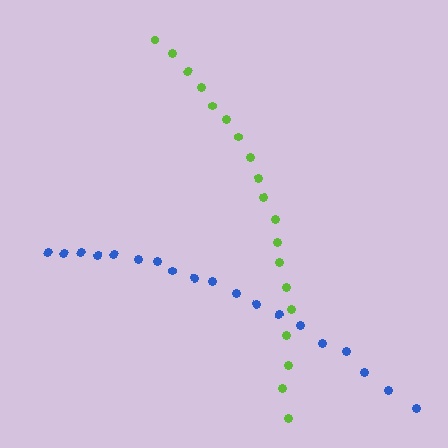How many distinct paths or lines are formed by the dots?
There are 2 distinct paths.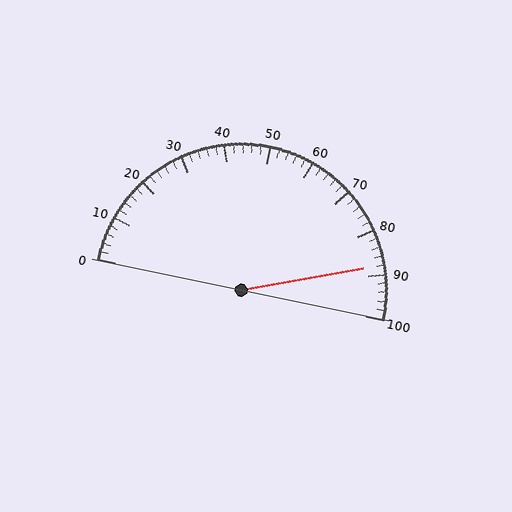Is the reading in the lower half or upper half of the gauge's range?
The reading is in the upper half of the range (0 to 100).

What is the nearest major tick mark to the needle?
The nearest major tick mark is 90.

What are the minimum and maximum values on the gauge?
The gauge ranges from 0 to 100.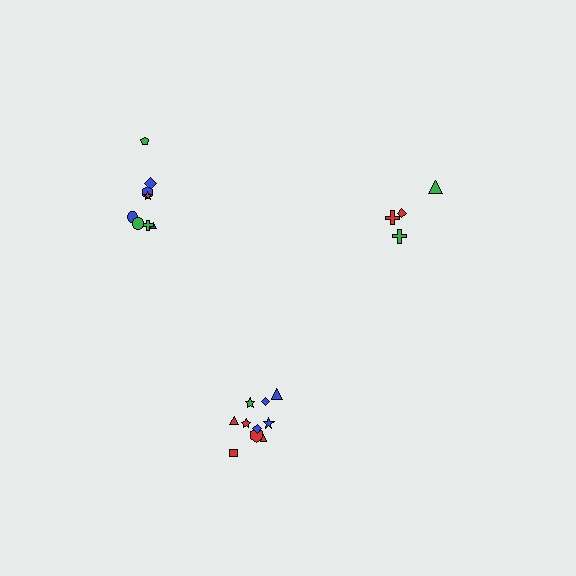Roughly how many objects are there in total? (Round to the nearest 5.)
Roughly 20 objects in total.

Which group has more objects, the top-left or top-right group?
The top-left group.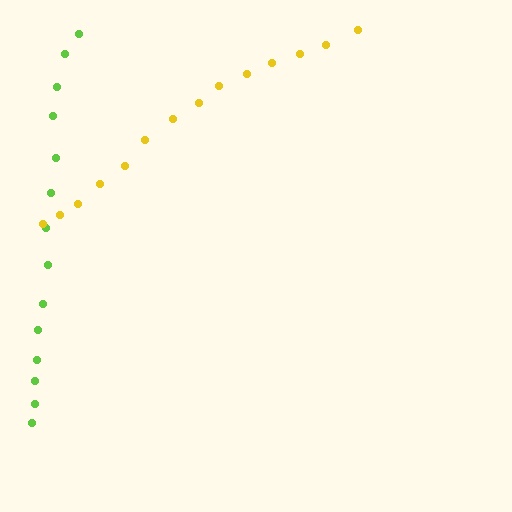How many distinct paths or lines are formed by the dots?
There are 2 distinct paths.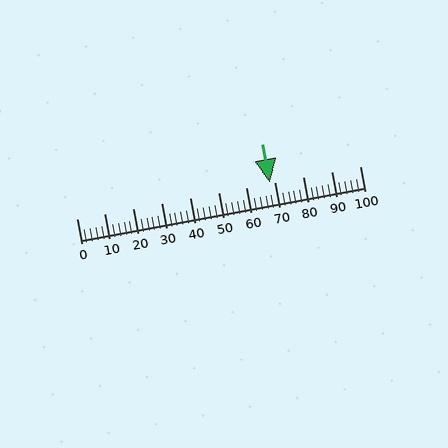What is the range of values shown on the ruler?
The ruler shows values from 0 to 100.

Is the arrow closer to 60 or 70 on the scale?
The arrow is closer to 70.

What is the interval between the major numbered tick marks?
The major tick marks are spaced 10 units apart.